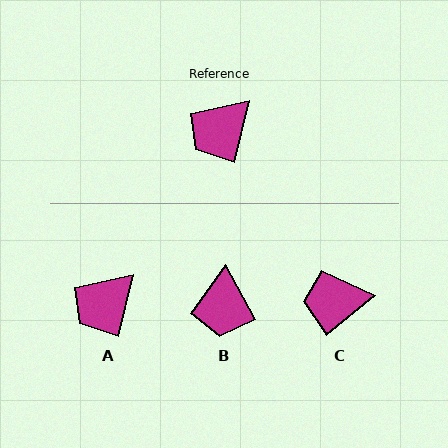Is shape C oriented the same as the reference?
No, it is off by about 38 degrees.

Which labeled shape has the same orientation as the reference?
A.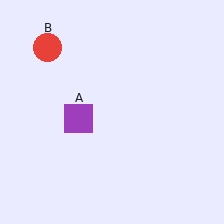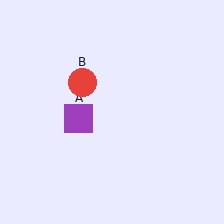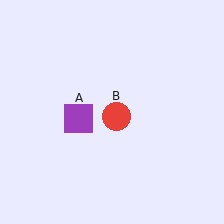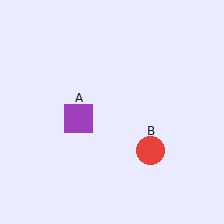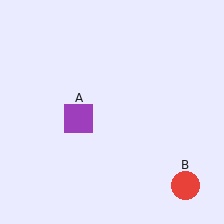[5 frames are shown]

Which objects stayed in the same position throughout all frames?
Purple square (object A) remained stationary.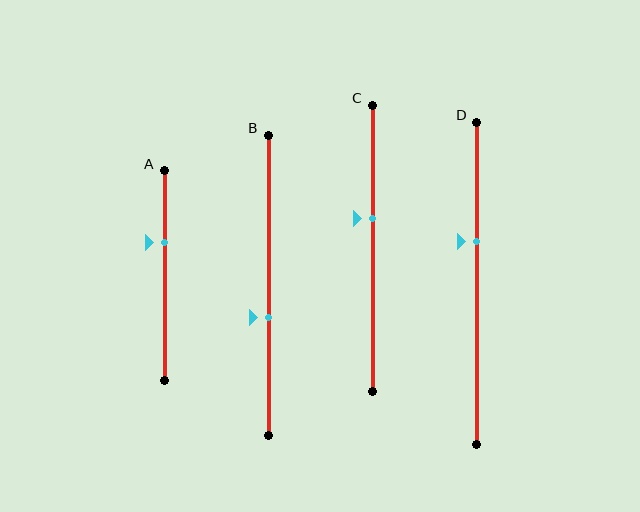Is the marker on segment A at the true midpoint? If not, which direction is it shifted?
No, the marker on segment A is shifted upward by about 16% of the segment length.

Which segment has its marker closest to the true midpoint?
Segment C has its marker closest to the true midpoint.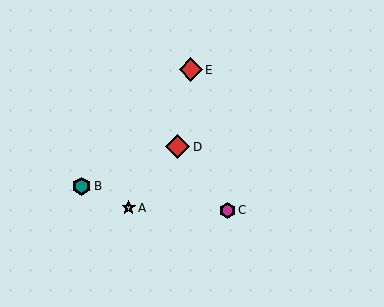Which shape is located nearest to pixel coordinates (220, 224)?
The magenta hexagon (labeled C) at (227, 210) is nearest to that location.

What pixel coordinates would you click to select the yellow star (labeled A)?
Click at (129, 208) to select the yellow star A.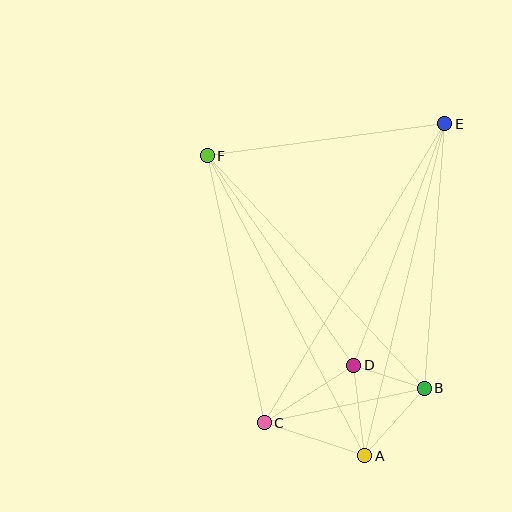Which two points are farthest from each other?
Points C and E are farthest from each other.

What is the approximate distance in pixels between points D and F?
The distance between D and F is approximately 256 pixels.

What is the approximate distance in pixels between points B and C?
The distance between B and C is approximately 164 pixels.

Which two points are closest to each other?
Points B and D are closest to each other.